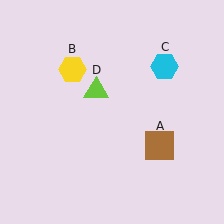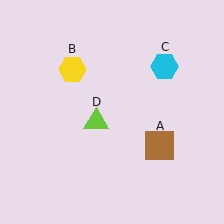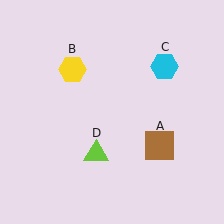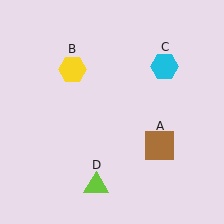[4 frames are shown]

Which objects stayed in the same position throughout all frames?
Brown square (object A) and yellow hexagon (object B) and cyan hexagon (object C) remained stationary.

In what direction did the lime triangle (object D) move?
The lime triangle (object D) moved down.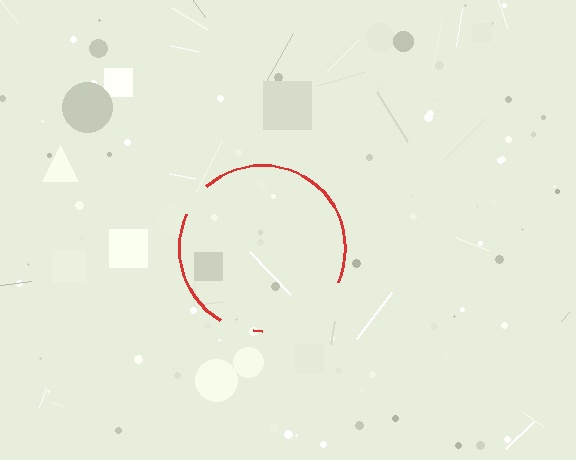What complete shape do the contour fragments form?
The contour fragments form a circle.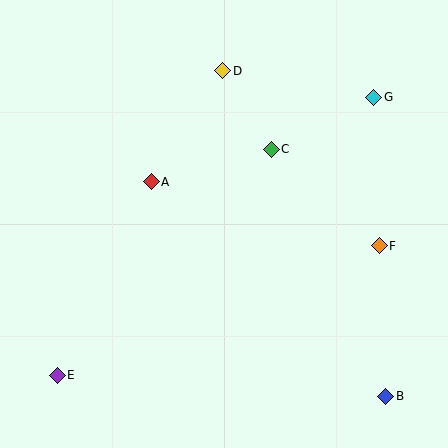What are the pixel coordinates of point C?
Point C is at (271, 149).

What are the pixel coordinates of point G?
Point G is at (374, 97).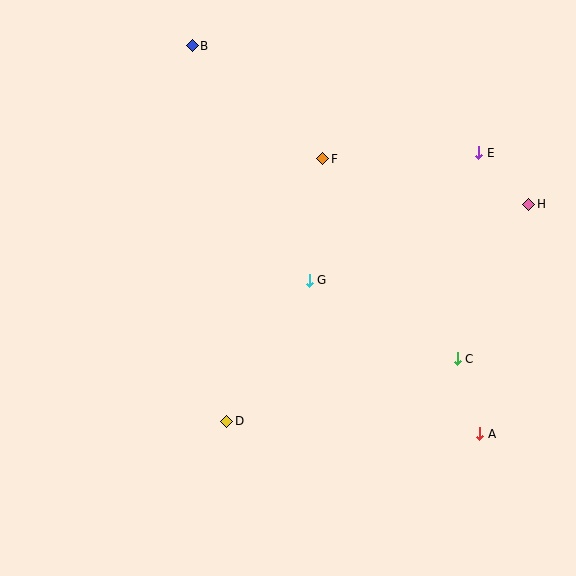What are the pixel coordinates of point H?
Point H is at (529, 204).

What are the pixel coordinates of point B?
Point B is at (192, 46).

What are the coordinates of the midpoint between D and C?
The midpoint between D and C is at (342, 390).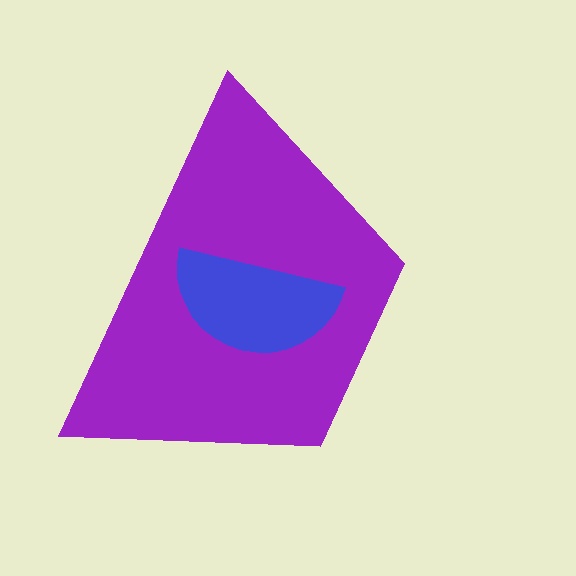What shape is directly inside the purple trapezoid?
The blue semicircle.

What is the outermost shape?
The purple trapezoid.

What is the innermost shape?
The blue semicircle.